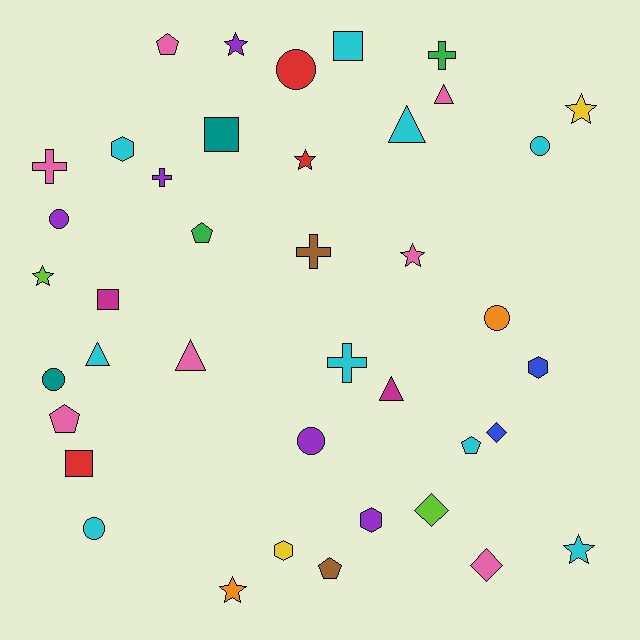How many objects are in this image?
There are 40 objects.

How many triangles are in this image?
There are 5 triangles.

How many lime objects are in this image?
There are 2 lime objects.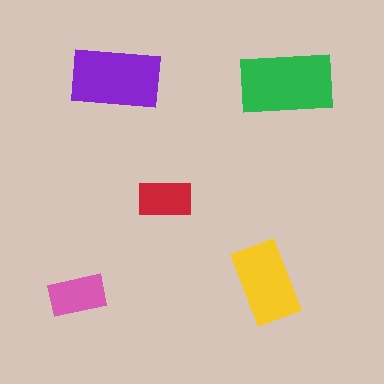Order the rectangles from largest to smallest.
the green one, the purple one, the yellow one, the pink one, the red one.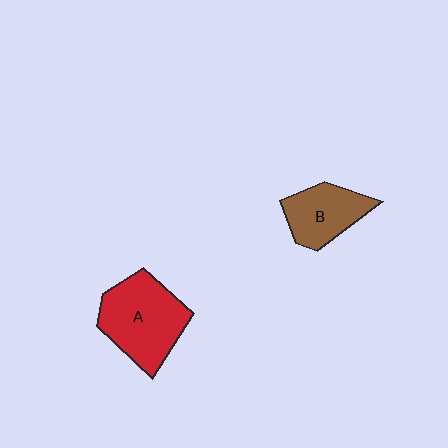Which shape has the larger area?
Shape A (red).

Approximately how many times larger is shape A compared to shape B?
Approximately 1.5 times.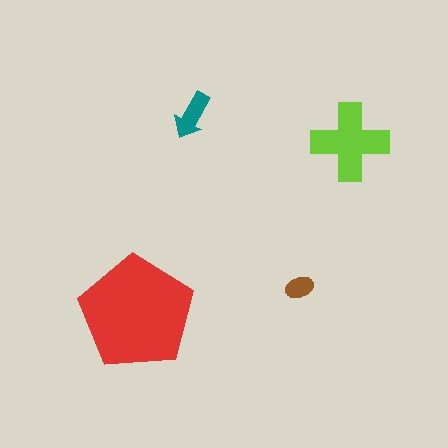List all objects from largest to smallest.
The red pentagon, the lime cross, the teal arrow, the brown ellipse.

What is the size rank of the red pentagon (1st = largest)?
1st.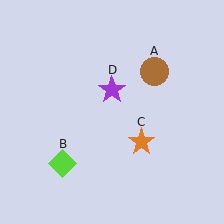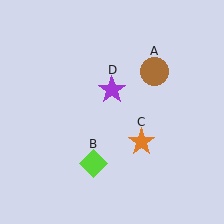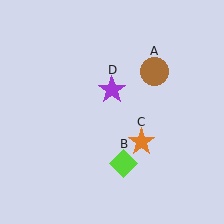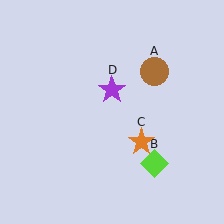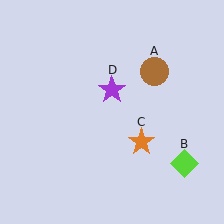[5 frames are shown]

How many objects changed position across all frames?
1 object changed position: lime diamond (object B).